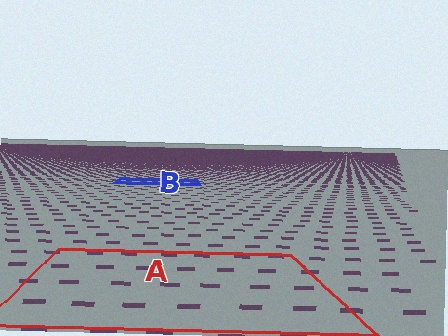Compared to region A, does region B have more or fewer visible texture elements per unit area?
Region B has more texture elements per unit area — they are packed more densely because it is farther away.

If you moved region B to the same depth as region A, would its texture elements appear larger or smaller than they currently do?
They would appear larger. At a closer depth, the same texture elements are projected at a bigger on-screen size.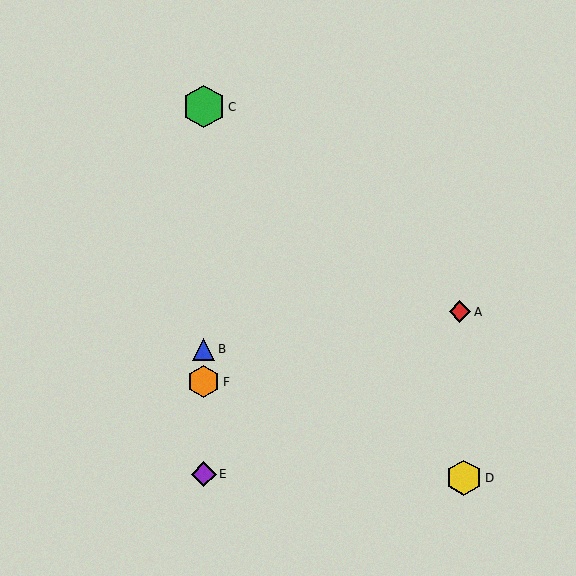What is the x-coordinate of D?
Object D is at x≈464.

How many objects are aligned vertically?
4 objects (B, C, E, F) are aligned vertically.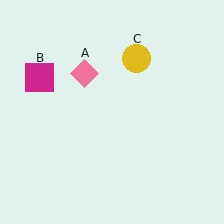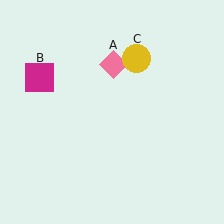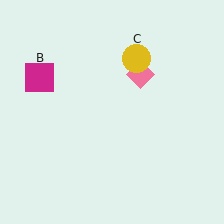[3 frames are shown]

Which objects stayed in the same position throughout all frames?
Magenta square (object B) and yellow circle (object C) remained stationary.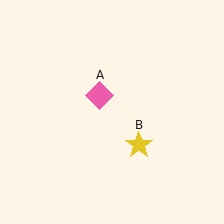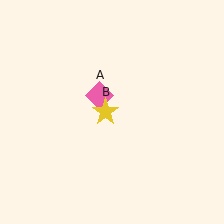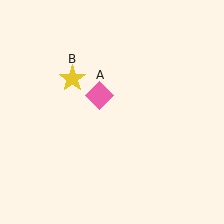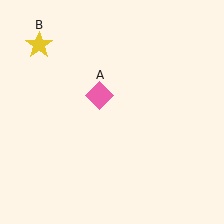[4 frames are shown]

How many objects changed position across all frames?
1 object changed position: yellow star (object B).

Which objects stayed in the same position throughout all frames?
Pink diamond (object A) remained stationary.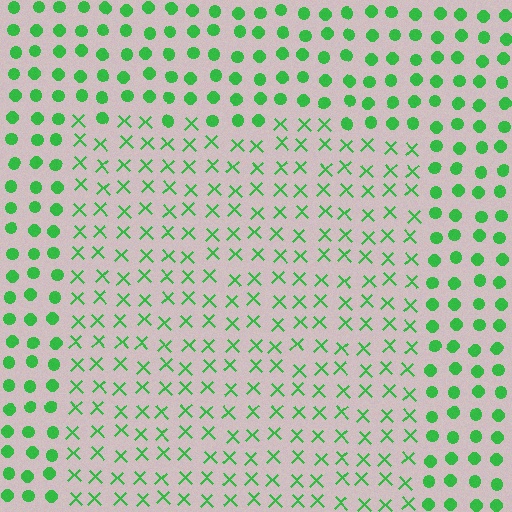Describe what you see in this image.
The image is filled with small green elements arranged in a uniform grid. A rectangle-shaped region contains X marks, while the surrounding area contains circles. The boundary is defined purely by the change in element shape.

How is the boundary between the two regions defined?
The boundary is defined by a change in element shape: X marks inside vs. circles outside. All elements share the same color and spacing.